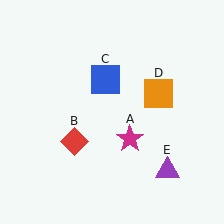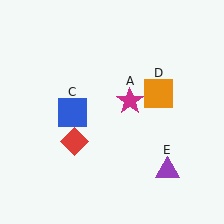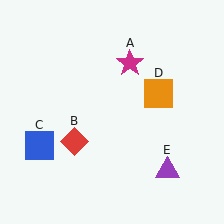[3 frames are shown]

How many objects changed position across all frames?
2 objects changed position: magenta star (object A), blue square (object C).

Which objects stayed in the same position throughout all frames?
Red diamond (object B) and orange square (object D) and purple triangle (object E) remained stationary.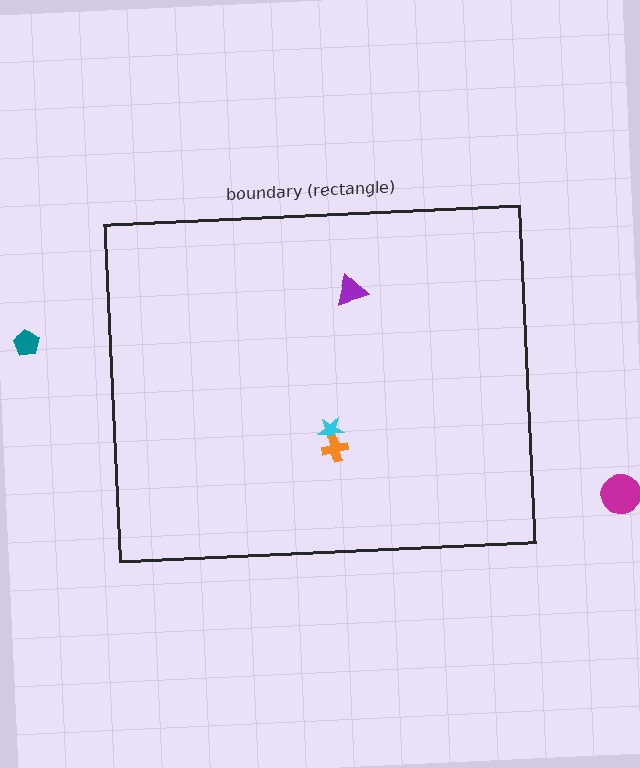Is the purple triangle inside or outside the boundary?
Inside.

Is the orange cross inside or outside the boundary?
Inside.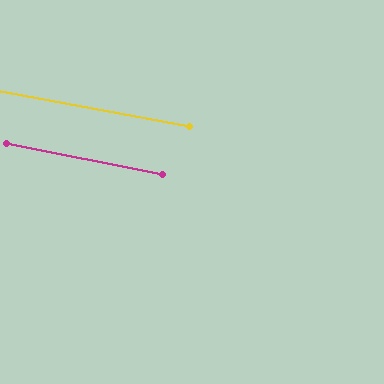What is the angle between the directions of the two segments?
Approximately 1 degree.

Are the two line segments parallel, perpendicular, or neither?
Parallel — their directions differ by only 0.5°.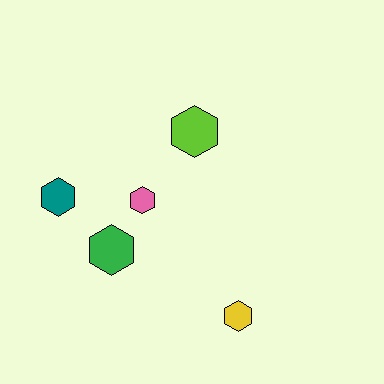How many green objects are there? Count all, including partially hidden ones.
There is 1 green object.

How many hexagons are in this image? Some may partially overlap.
There are 5 hexagons.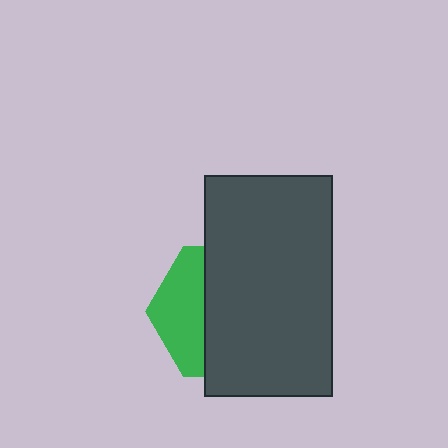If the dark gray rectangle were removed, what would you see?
You would see the complete green hexagon.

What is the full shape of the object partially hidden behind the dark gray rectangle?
The partially hidden object is a green hexagon.